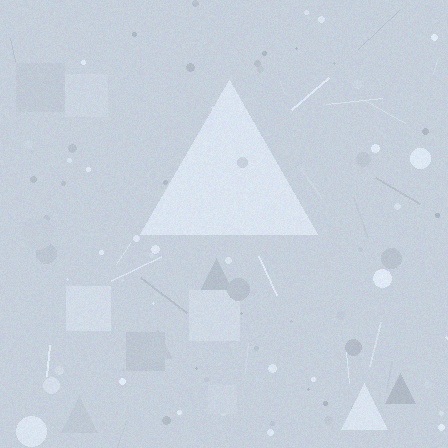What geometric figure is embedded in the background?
A triangle is embedded in the background.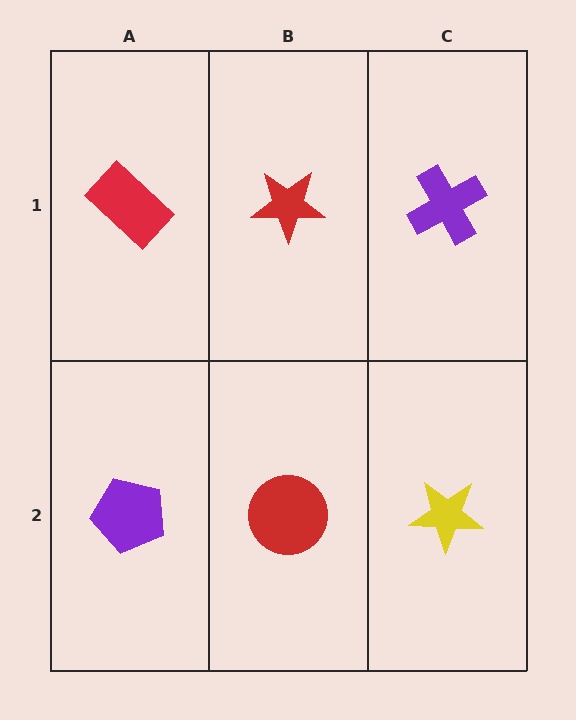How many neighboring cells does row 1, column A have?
2.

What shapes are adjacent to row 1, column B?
A red circle (row 2, column B), a red rectangle (row 1, column A), a purple cross (row 1, column C).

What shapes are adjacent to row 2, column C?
A purple cross (row 1, column C), a red circle (row 2, column B).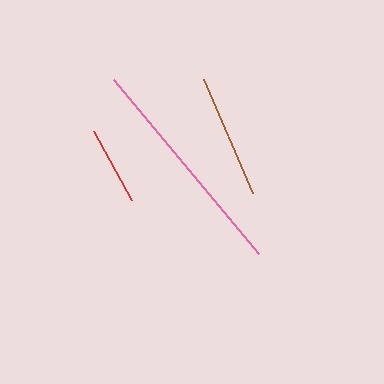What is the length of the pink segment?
The pink segment is approximately 226 pixels long.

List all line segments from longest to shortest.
From longest to shortest: pink, brown, red.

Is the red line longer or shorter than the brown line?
The brown line is longer than the red line.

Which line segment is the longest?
The pink line is the longest at approximately 226 pixels.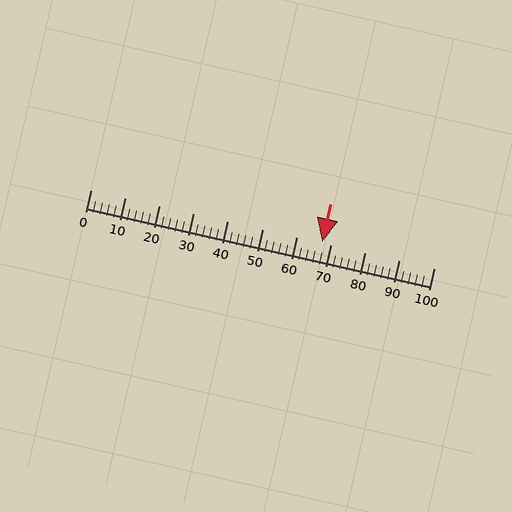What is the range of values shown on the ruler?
The ruler shows values from 0 to 100.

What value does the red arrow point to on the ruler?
The red arrow points to approximately 68.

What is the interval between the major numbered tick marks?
The major tick marks are spaced 10 units apart.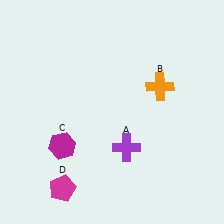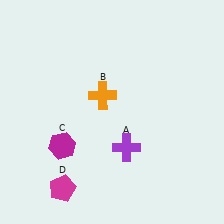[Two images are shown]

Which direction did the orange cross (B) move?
The orange cross (B) moved left.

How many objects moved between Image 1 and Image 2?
1 object moved between the two images.